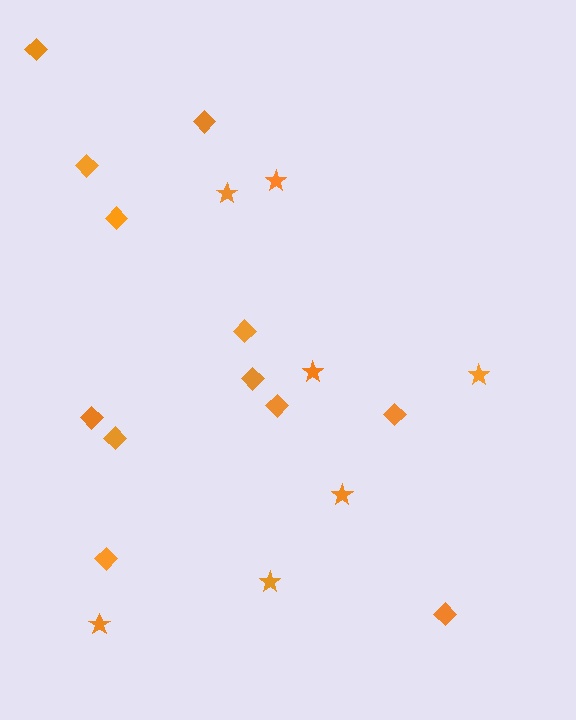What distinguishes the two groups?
There are 2 groups: one group of stars (7) and one group of diamonds (12).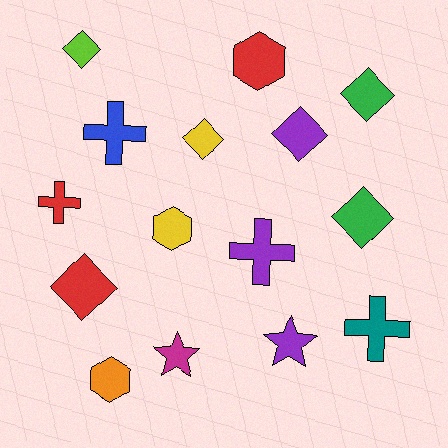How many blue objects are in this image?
There is 1 blue object.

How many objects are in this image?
There are 15 objects.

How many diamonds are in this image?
There are 6 diamonds.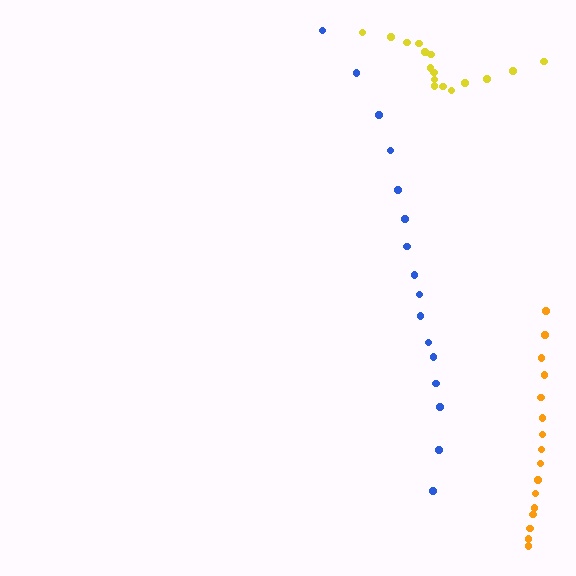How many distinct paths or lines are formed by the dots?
There are 3 distinct paths.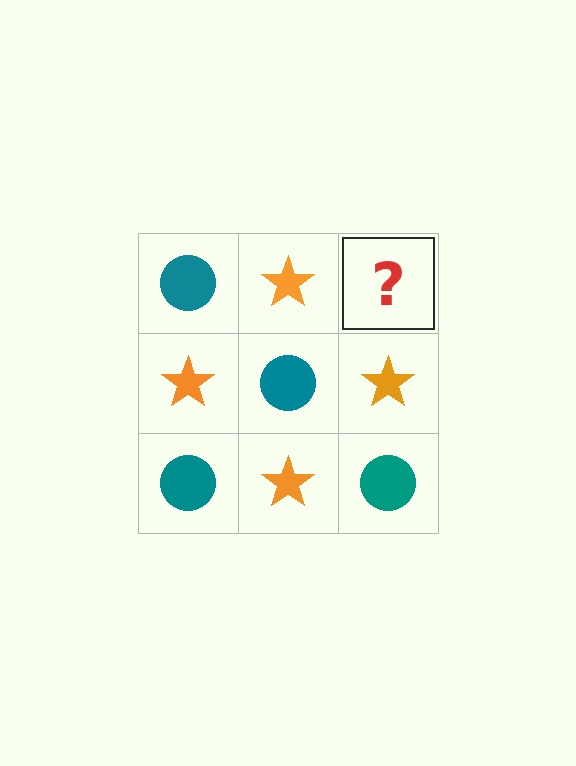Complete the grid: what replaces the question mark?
The question mark should be replaced with a teal circle.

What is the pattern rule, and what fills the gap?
The rule is that it alternates teal circle and orange star in a checkerboard pattern. The gap should be filled with a teal circle.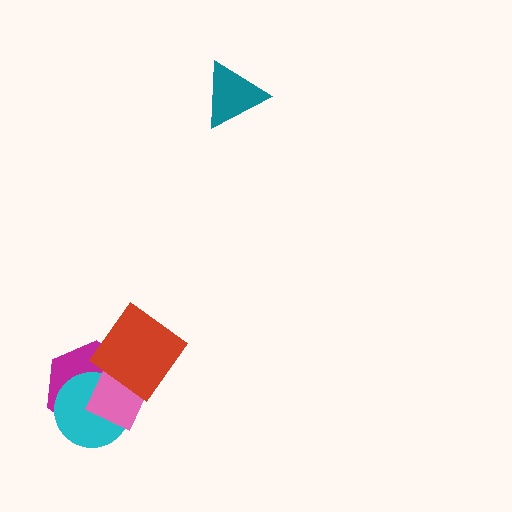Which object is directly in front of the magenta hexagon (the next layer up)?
The cyan circle is directly in front of the magenta hexagon.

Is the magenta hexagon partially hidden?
Yes, it is partially covered by another shape.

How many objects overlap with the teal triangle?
0 objects overlap with the teal triangle.